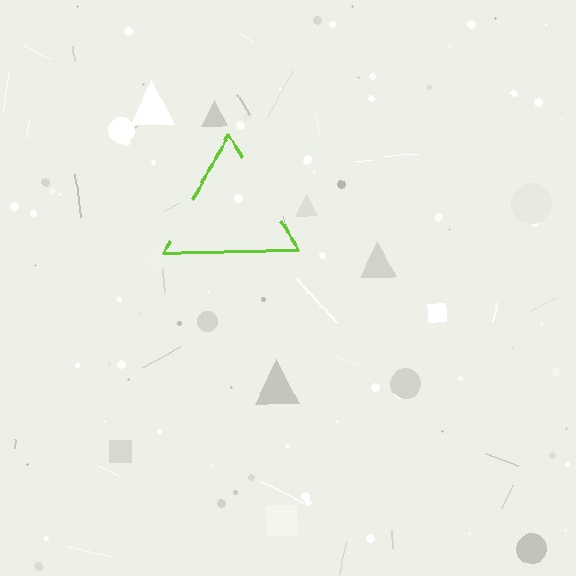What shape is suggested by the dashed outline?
The dashed outline suggests a triangle.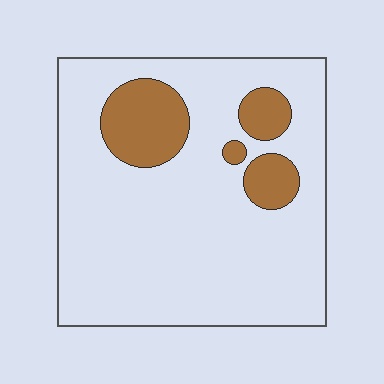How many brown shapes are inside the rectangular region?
4.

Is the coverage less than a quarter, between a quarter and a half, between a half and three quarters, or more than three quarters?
Less than a quarter.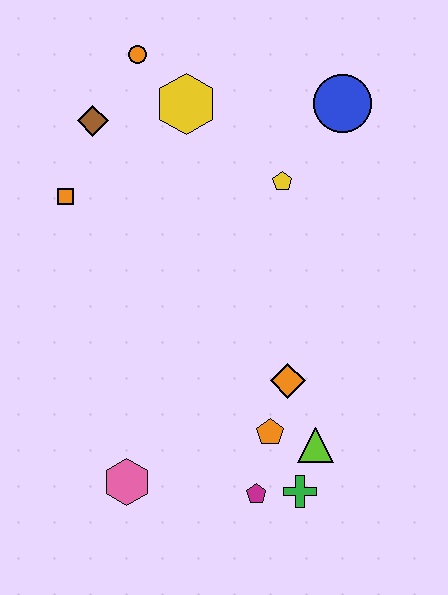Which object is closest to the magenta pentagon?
The green cross is closest to the magenta pentagon.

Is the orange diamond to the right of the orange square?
Yes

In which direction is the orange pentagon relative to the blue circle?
The orange pentagon is below the blue circle.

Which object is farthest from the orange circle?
The green cross is farthest from the orange circle.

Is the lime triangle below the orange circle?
Yes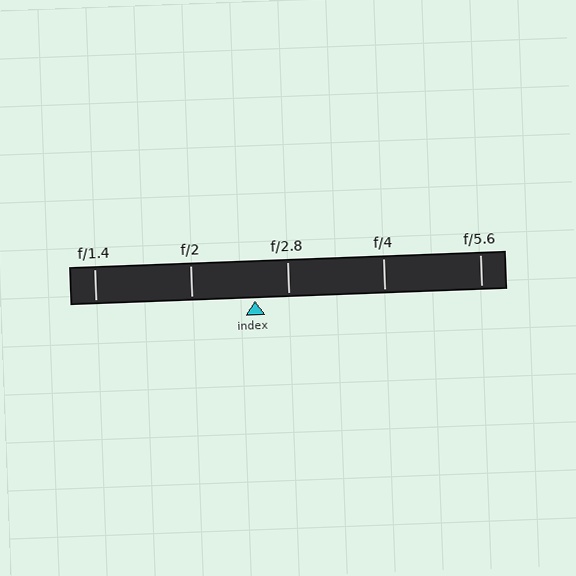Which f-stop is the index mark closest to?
The index mark is closest to f/2.8.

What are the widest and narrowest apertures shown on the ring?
The widest aperture shown is f/1.4 and the narrowest is f/5.6.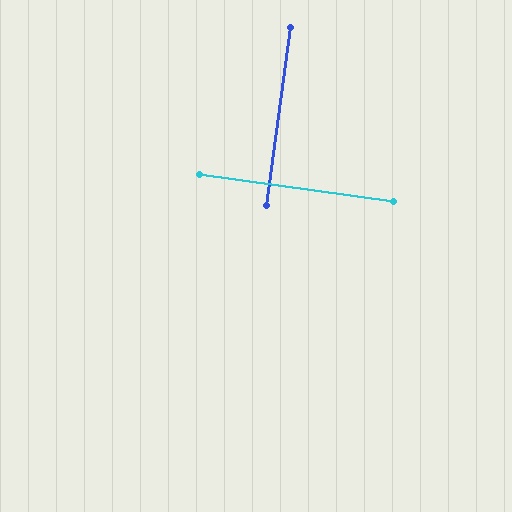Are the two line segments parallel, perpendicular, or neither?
Perpendicular — they meet at approximately 90°.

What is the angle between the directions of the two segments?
Approximately 90 degrees.